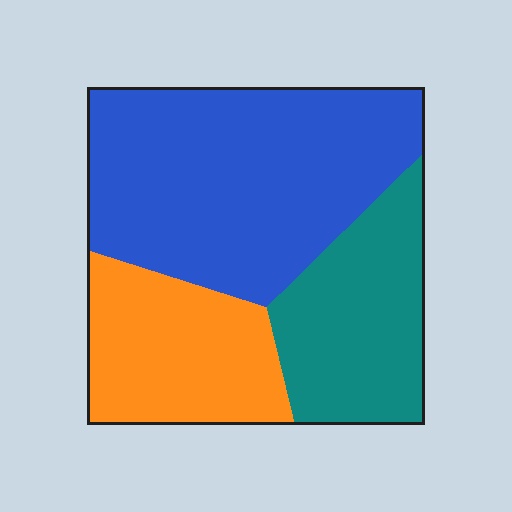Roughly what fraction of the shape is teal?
Teal covers roughly 25% of the shape.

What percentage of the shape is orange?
Orange takes up about one quarter (1/4) of the shape.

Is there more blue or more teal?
Blue.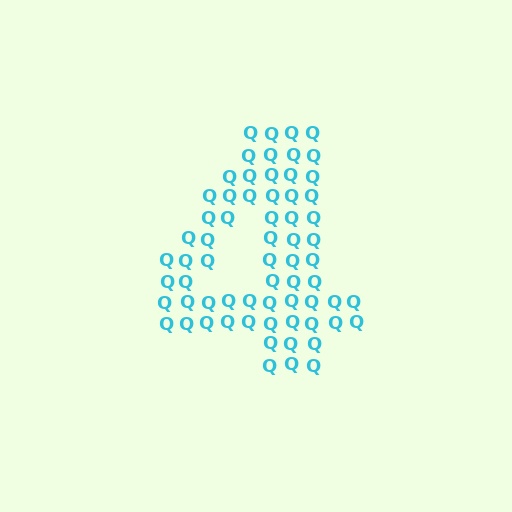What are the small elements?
The small elements are letter Q's.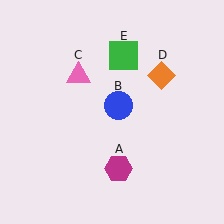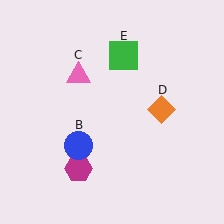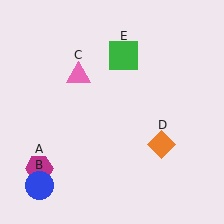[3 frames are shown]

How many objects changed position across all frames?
3 objects changed position: magenta hexagon (object A), blue circle (object B), orange diamond (object D).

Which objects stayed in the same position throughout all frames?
Pink triangle (object C) and green square (object E) remained stationary.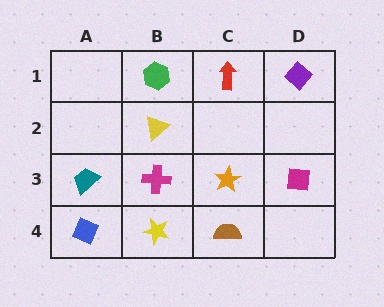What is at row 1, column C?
A red arrow.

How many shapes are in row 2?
1 shape.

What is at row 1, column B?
A green hexagon.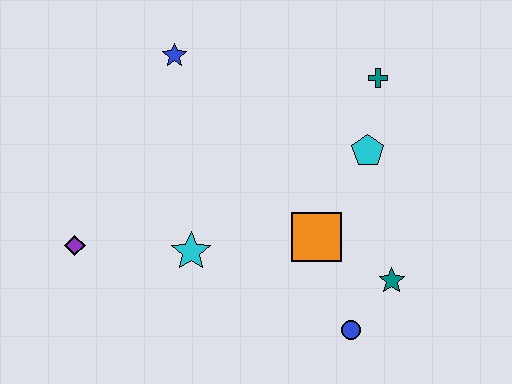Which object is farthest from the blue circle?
The blue star is farthest from the blue circle.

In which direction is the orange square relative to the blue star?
The orange square is below the blue star.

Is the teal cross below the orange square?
No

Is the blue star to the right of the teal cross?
No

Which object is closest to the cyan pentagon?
The teal cross is closest to the cyan pentagon.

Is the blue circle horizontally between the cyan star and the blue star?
No